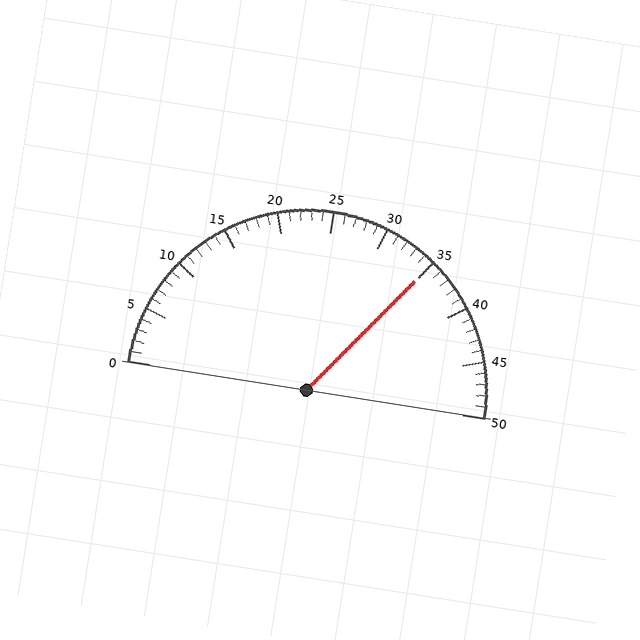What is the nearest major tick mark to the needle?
The nearest major tick mark is 35.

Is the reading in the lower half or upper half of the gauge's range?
The reading is in the upper half of the range (0 to 50).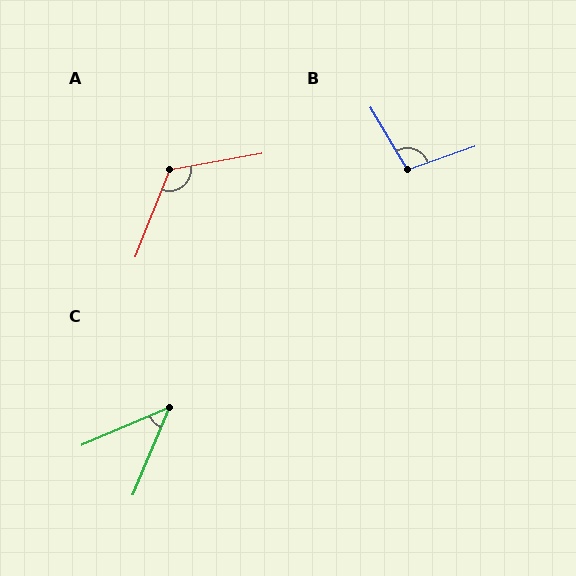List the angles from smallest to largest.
C (44°), B (101°), A (122°).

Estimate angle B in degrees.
Approximately 101 degrees.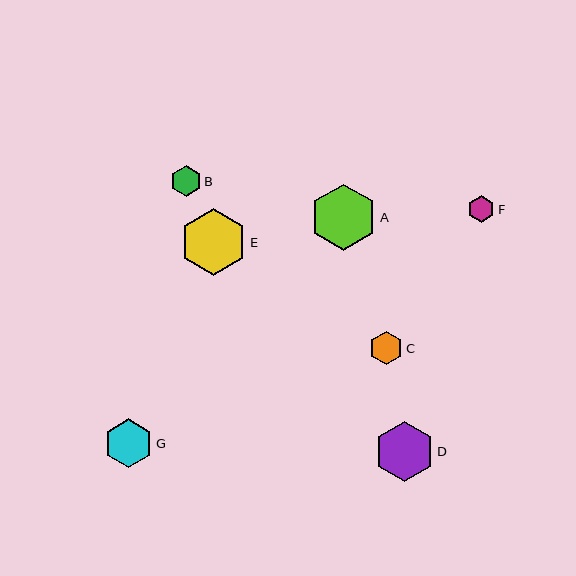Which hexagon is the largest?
Hexagon E is the largest with a size of approximately 67 pixels.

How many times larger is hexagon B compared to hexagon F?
Hexagon B is approximately 1.2 times the size of hexagon F.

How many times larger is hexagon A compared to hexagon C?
Hexagon A is approximately 2.0 times the size of hexagon C.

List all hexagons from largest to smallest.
From largest to smallest: E, A, D, G, C, B, F.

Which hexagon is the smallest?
Hexagon F is the smallest with a size of approximately 27 pixels.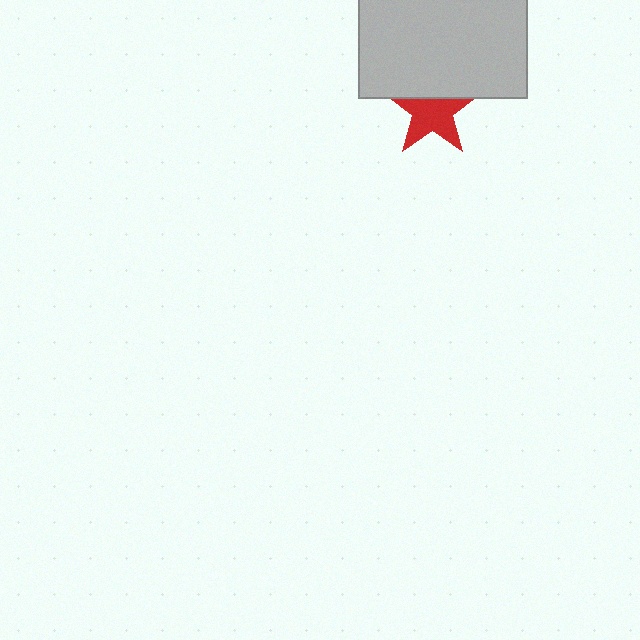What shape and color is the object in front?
The object in front is a light gray rectangle.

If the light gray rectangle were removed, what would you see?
You would see the complete red star.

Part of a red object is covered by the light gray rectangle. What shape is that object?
It is a star.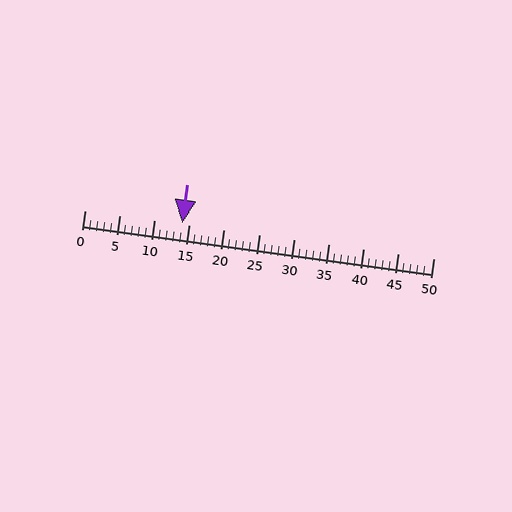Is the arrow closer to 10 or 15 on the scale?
The arrow is closer to 15.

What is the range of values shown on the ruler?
The ruler shows values from 0 to 50.